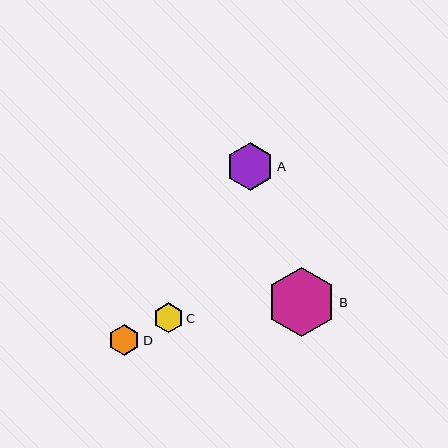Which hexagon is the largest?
Hexagon B is the largest with a size of approximately 69 pixels.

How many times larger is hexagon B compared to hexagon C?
Hexagon B is approximately 2.3 times the size of hexagon C.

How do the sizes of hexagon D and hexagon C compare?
Hexagon D and hexagon C are approximately the same size.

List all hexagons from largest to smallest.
From largest to smallest: B, A, D, C.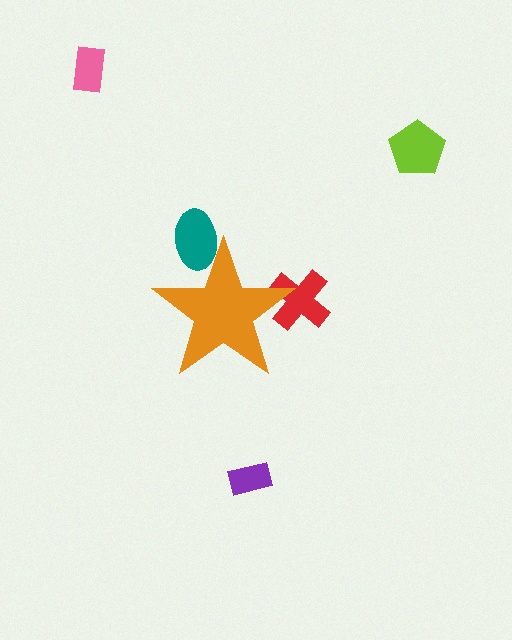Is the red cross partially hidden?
Yes, the red cross is partially hidden behind the orange star.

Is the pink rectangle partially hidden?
No, the pink rectangle is fully visible.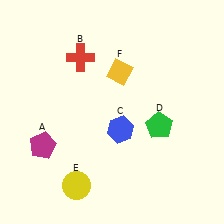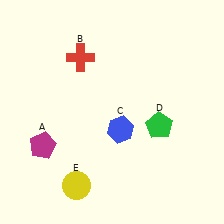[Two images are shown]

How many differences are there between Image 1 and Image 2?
There is 1 difference between the two images.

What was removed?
The yellow diamond (F) was removed in Image 2.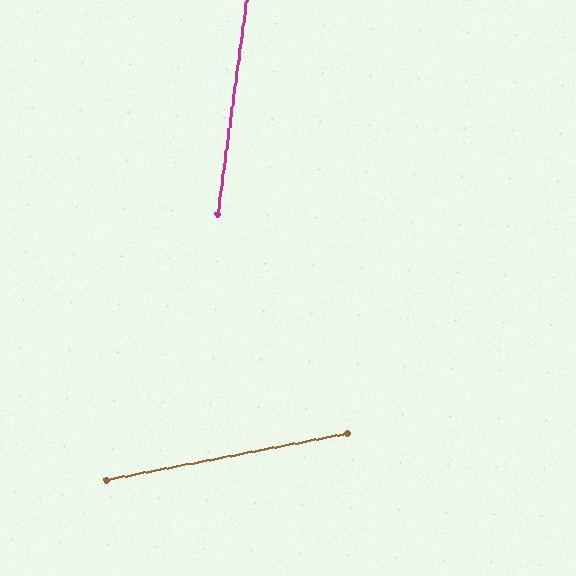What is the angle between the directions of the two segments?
Approximately 72 degrees.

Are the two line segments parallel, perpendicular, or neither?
Neither parallel nor perpendicular — they differ by about 72°.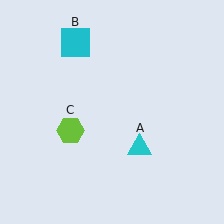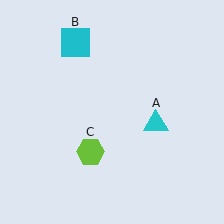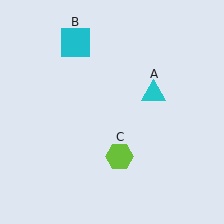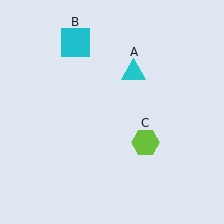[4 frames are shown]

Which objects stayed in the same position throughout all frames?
Cyan square (object B) remained stationary.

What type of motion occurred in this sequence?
The cyan triangle (object A), lime hexagon (object C) rotated counterclockwise around the center of the scene.